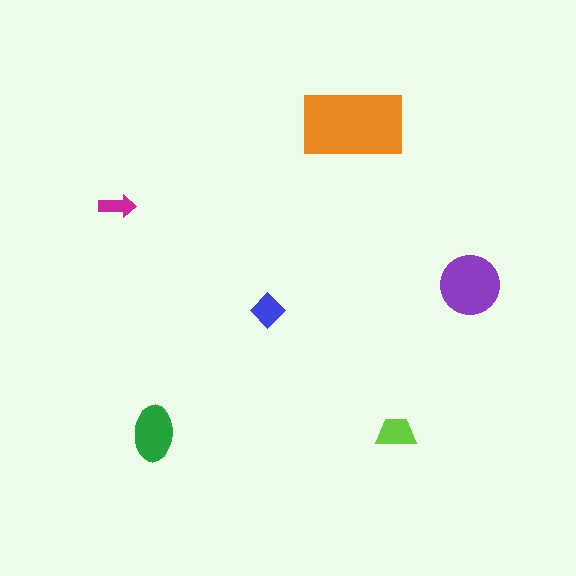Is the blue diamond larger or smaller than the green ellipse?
Smaller.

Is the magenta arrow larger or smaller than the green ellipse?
Smaller.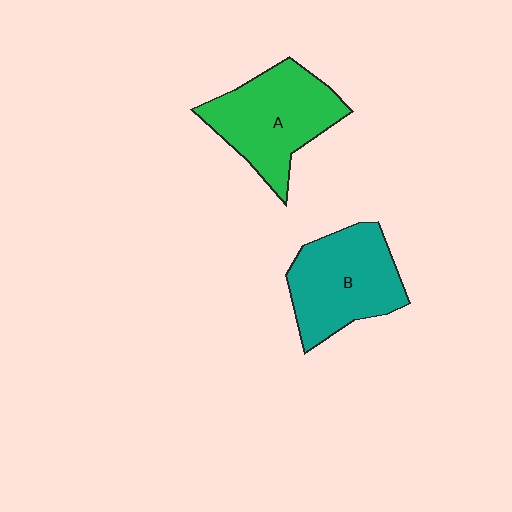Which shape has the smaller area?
Shape B (teal).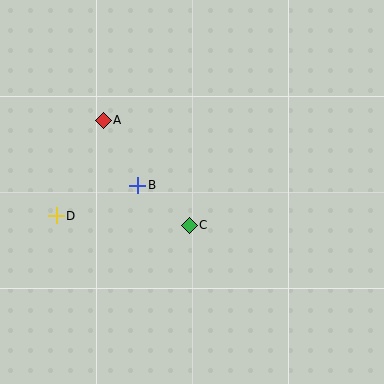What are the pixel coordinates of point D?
Point D is at (56, 216).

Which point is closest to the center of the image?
Point C at (189, 225) is closest to the center.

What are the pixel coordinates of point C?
Point C is at (189, 225).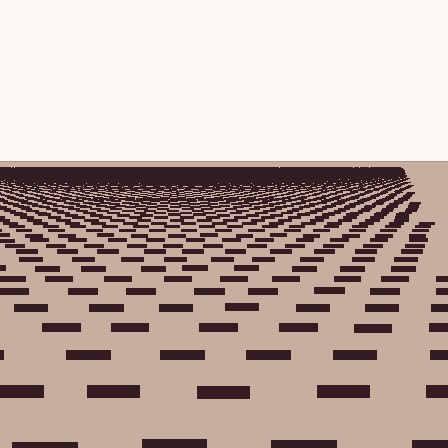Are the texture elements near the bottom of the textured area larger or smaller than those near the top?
Larger. Near the bottom, elements are closer to the viewer and appear at a bigger on-screen size.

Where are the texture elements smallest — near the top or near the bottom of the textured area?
Near the top.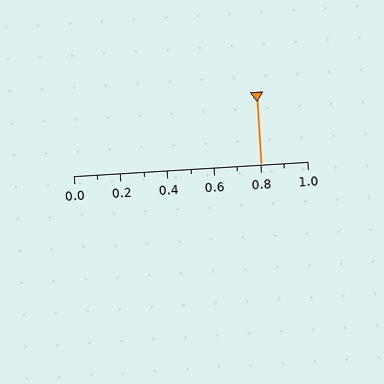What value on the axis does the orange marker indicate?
The marker indicates approximately 0.8.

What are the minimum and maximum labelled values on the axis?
The axis runs from 0.0 to 1.0.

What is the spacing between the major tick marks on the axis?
The major ticks are spaced 0.2 apart.